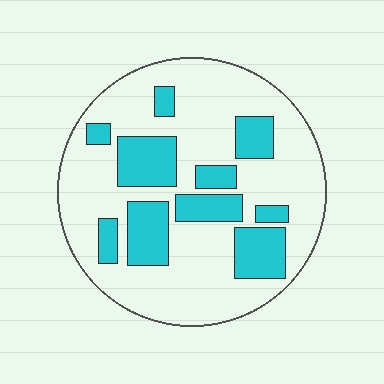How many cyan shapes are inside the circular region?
10.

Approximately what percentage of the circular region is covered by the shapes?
Approximately 30%.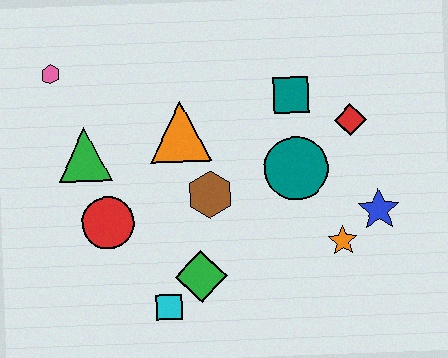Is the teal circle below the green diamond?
No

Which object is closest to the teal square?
The red diamond is closest to the teal square.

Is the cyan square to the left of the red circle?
No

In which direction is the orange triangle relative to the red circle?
The orange triangle is above the red circle.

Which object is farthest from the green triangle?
The blue star is farthest from the green triangle.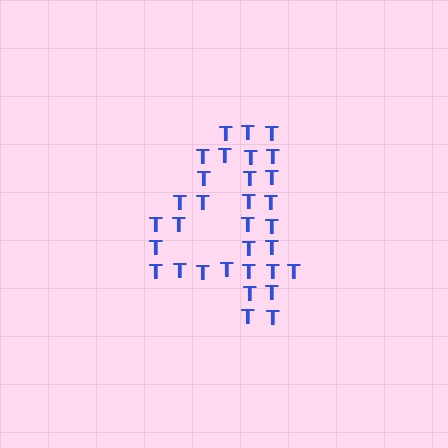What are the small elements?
The small elements are letter T's.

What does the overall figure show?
The overall figure shows the digit 4.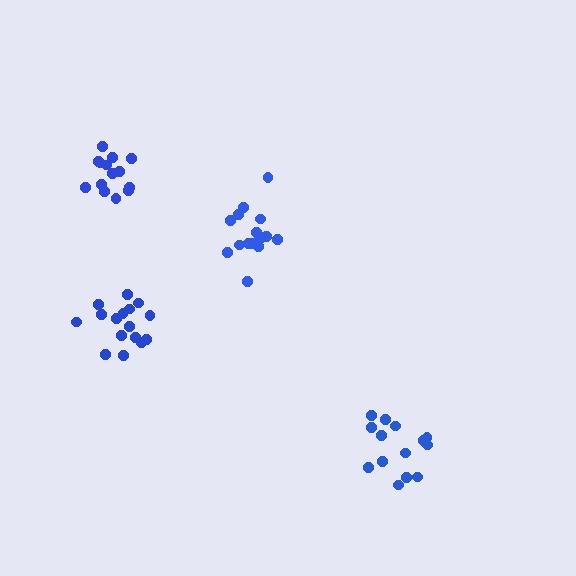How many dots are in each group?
Group 1: 14 dots, Group 2: 14 dots, Group 3: 16 dots, Group 4: 15 dots (59 total).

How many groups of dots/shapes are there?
There are 4 groups.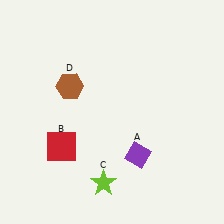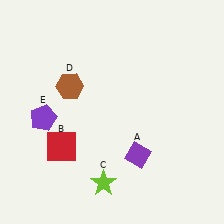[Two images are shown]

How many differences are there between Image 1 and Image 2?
There is 1 difference between the two images.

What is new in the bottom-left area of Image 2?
A purple pentagon (E) was added in the bottom-left area of Image 2.